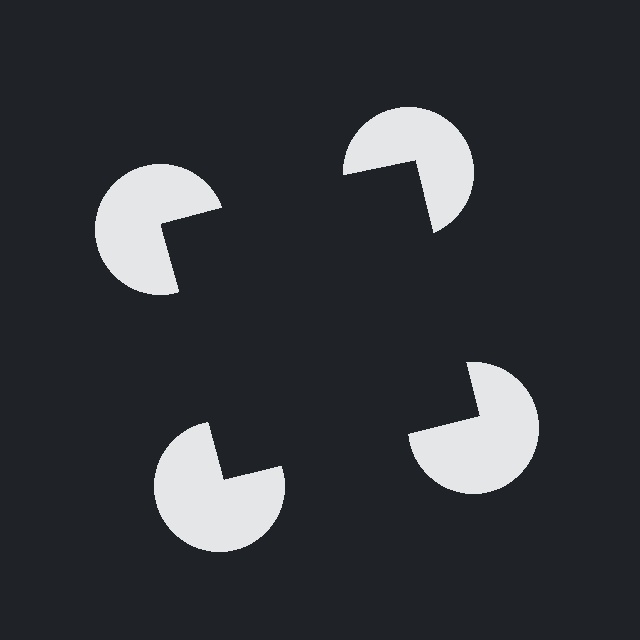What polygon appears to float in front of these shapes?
An illusory square — its edges are inferred from the aligned wedge cuts in the pac-man discs, not physically drawn.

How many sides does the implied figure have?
4 sides.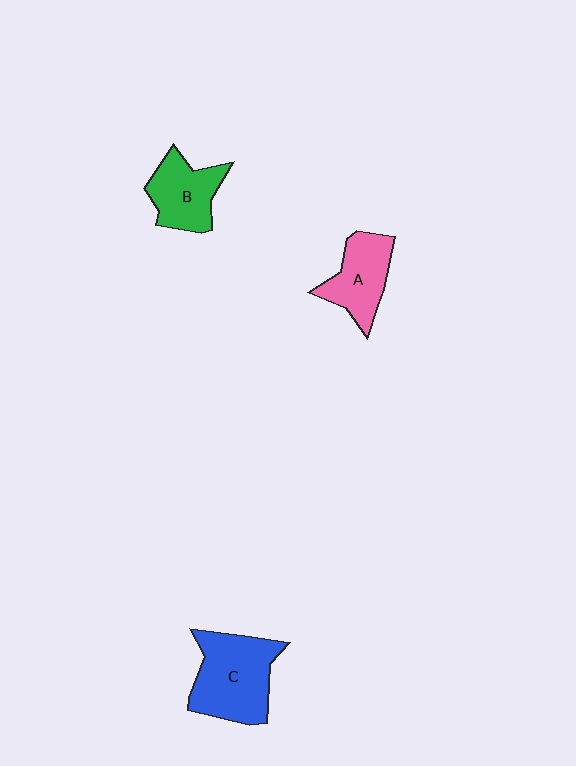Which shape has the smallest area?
Shape B (green).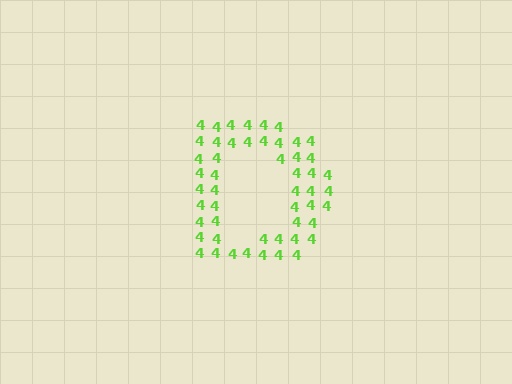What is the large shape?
The large shape is the letter D.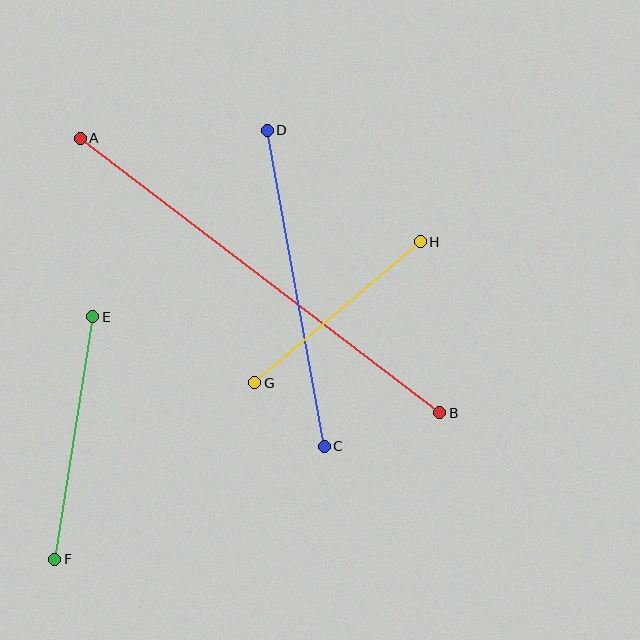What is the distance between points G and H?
The distance is approximately 218 pixels.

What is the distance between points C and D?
The distance is approximately 321 pixels.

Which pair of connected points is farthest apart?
Points A and B are farthest apart.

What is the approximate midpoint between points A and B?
The midpoint is at approximately (260, 275) pixels.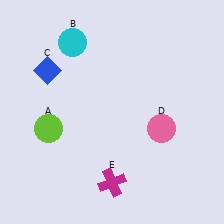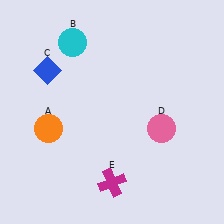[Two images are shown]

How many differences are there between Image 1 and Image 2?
There is 1 difference between the two images.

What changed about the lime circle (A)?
In Image 1, A is lime. In Image 2, it changed to orange.